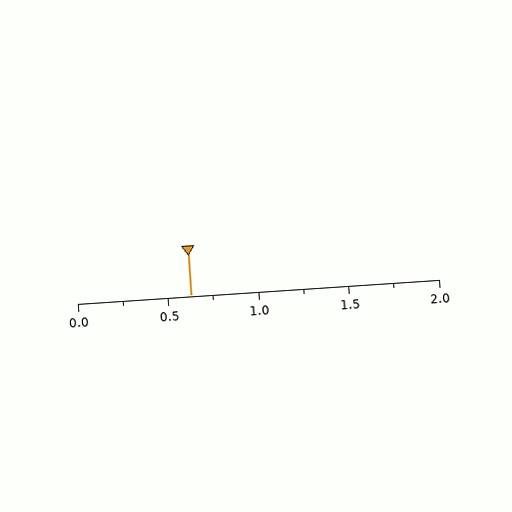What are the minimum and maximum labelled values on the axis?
The axis runs from 0.0 to 2.0.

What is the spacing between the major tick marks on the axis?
The major ticks are spaced 0.5 apart.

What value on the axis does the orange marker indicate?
The marker indicates approximately 0.62.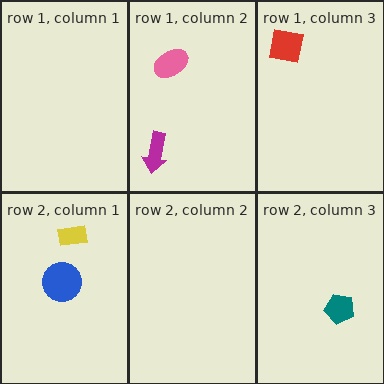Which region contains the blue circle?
The row 2, column 1 region.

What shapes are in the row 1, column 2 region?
The magenta arrow, the pink ellipse.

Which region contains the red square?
The row 1, column 3 region.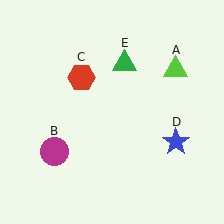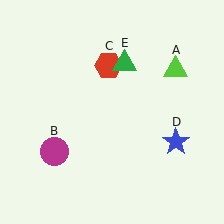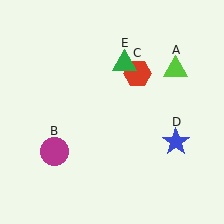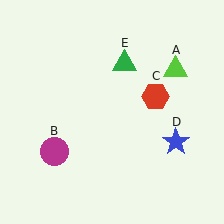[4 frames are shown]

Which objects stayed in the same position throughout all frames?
Lime triangle (object A) and magenta circle (object B) and blue star (object D) and green triangle (object E) remained stationary.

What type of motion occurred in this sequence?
The red hexagon (object C) rotated clockwise around the center of the scene.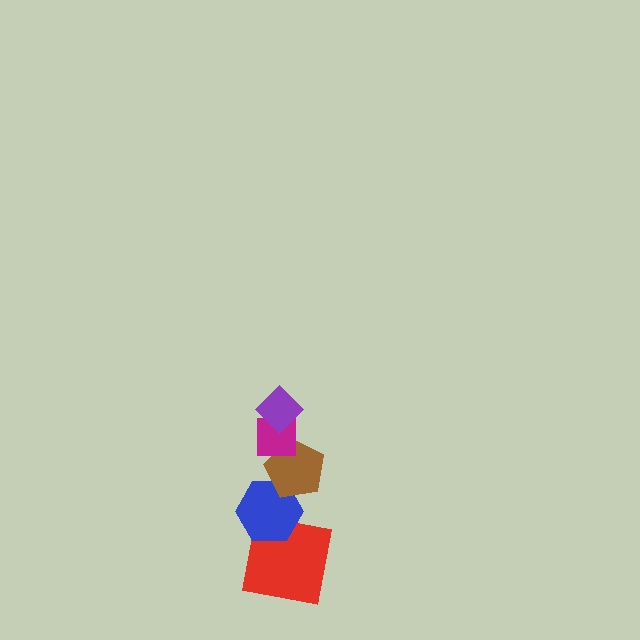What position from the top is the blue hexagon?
The blue hexagon is 4th from the top.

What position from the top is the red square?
The red square is 5th from the top.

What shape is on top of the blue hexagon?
The brown pentagon is on top of the blue hexagon.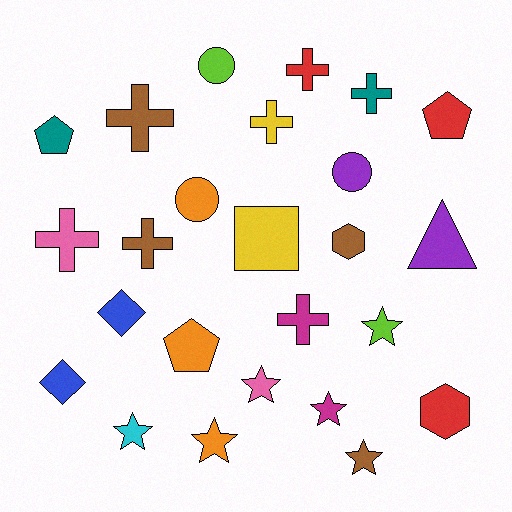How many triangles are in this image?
There is 1 triangle.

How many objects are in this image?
There are 25 objects.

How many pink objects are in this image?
There are 2 pink objects.